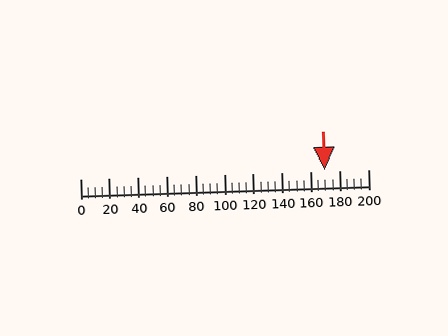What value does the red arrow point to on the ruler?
The red arrow points to approximately 170.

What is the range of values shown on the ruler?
The ruler shows values from 0 to 200.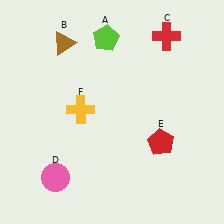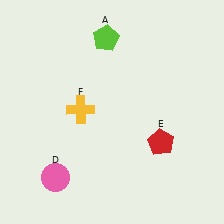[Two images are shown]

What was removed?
The brown triangle (B), the red cross (C) were removed in Image 2.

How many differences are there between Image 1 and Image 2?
There are 2 differences between the two images.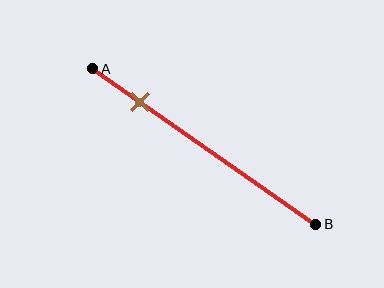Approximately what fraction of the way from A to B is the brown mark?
The brown mark is approximately 20% of the way from A to B.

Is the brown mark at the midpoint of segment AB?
No, the mark is at about 20% from A, not at the 50% midpoint.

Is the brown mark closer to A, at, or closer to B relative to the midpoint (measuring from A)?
The brown mark is closer to point A than the midpoint of segment AB.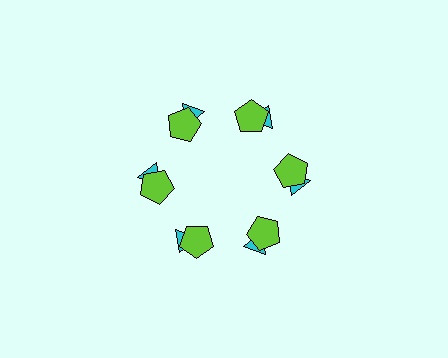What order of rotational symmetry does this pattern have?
This pattern has 6-fold rotational symmetry.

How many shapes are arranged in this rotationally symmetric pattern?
There are 12 shapes, arranged in 6 groups of 2.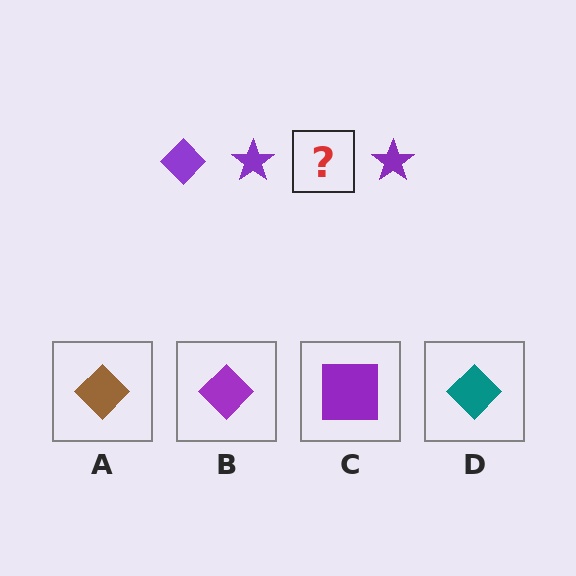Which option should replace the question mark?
Option B.